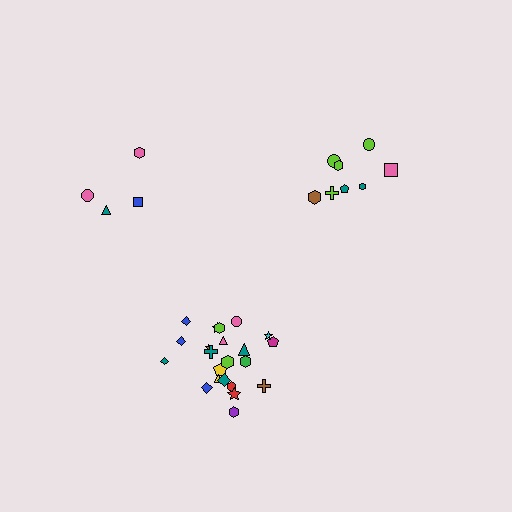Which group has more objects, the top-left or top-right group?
The top-right group.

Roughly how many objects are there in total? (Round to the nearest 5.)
Roughly 35 objects in total.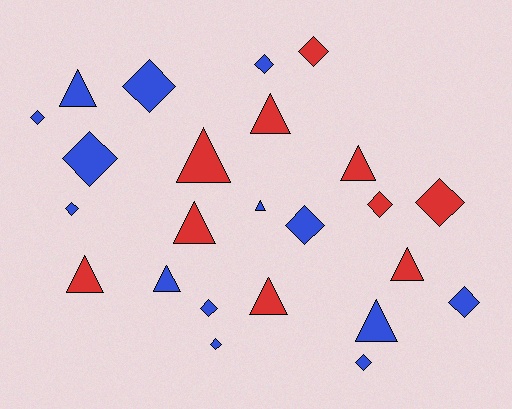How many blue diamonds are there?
There are 10 blue diamonds.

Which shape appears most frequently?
Diamond, with 13 objects.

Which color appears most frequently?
Blue, with 14 objects.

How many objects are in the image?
There are 24 objects.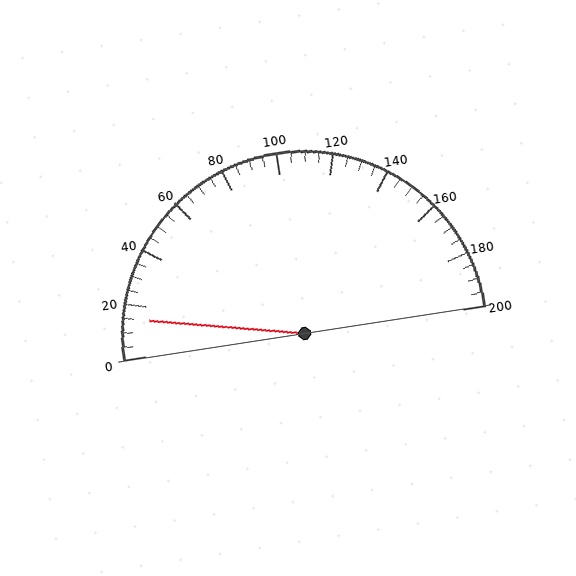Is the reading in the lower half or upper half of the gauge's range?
The reading is in the lower half of the range (0 to 200).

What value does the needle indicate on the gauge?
The needle indicates approximately 15.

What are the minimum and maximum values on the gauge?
The gauge ranges from 0 to 200.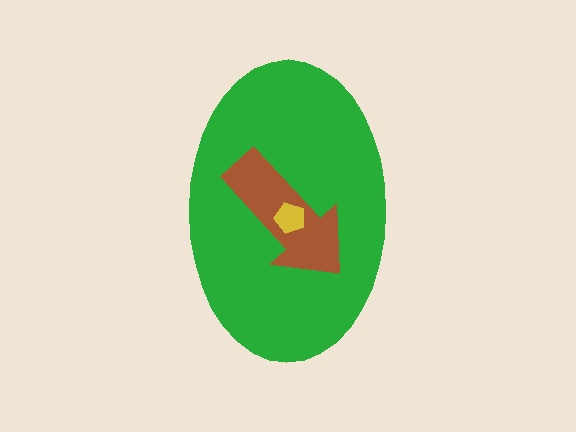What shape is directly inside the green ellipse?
The brown arrow.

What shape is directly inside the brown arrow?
The yellow pentagon.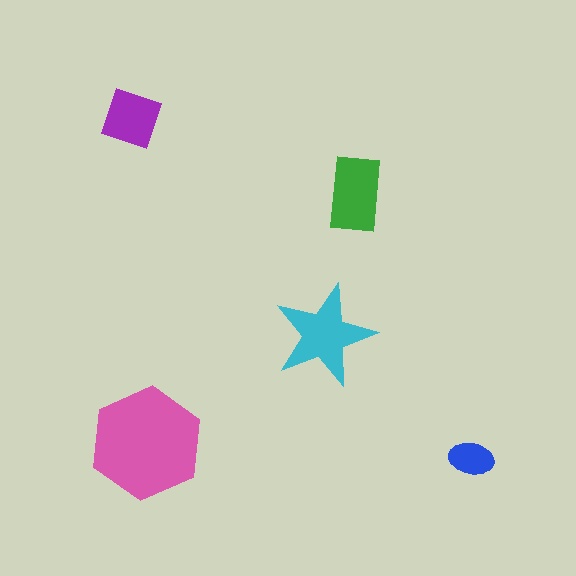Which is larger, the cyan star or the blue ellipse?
The cyan star.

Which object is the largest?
The pink hexagon.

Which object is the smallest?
The blue ellipse.